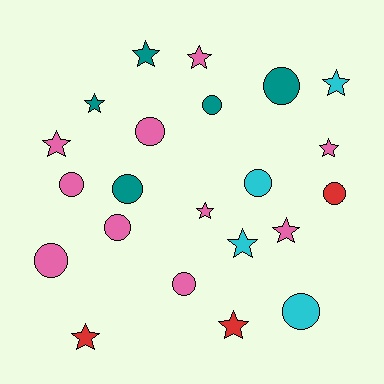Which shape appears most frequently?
Circle, with 11 objects.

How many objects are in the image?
There are 22 objects.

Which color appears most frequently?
Pink, with 10 objects.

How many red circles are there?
There is 1 red circle.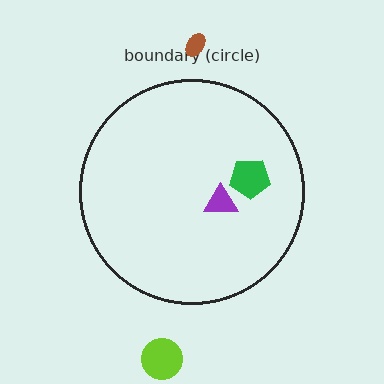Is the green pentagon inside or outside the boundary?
Inside.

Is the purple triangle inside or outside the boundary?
Inside.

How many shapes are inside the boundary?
2 inside, 2 outside.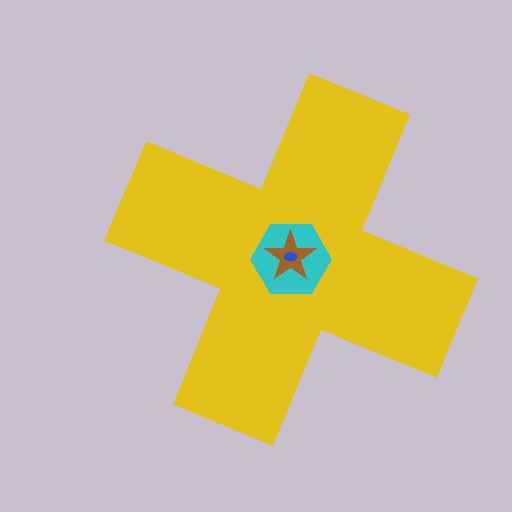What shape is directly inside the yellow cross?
The cyan hexagon.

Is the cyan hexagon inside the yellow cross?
Yes.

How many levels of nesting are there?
4.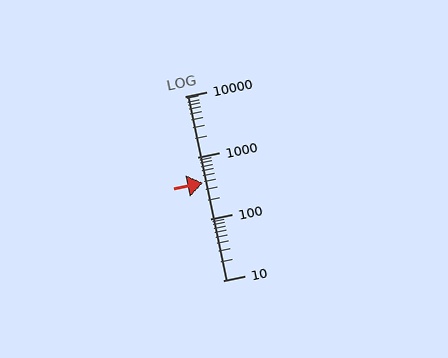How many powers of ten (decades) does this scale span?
The scale spans 3 decades, from 10 to 10000.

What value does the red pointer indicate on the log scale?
The pointer indicates approximately 390.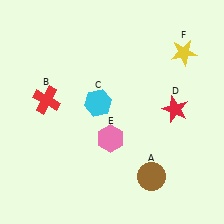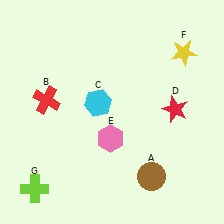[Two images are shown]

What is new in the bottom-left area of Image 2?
A lime cross (G) was added in the bottom-left area of Image 2.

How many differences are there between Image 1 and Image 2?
There is 1 difference between the two images.